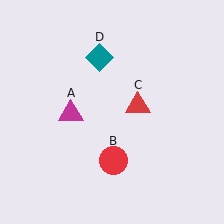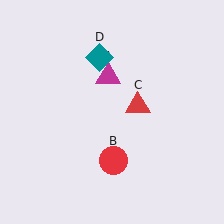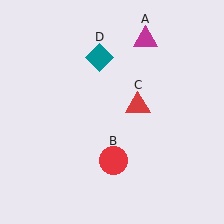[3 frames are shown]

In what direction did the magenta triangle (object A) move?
The magenta triangle (object A) moved up and to the right.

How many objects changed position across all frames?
1 object changed position: magenta triangle (object A).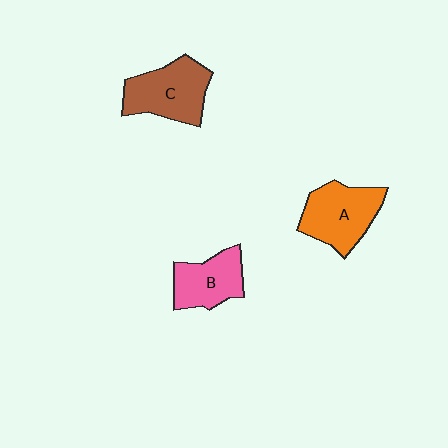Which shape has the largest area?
Shape C (brown).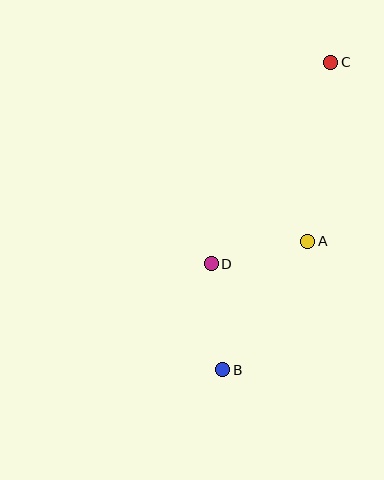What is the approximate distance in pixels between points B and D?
The distance between B and D is approximately 107 pixels.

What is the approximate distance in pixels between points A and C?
The distance between A and C is approximately 180 pixels.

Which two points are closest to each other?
Points A and D are closest to each other.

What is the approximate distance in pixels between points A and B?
The distance between A and B is approximately 154 pixels.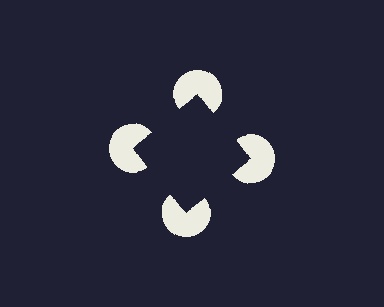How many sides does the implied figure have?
4 sides.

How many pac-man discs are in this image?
There are 4 — one at each vertex of the illusory square.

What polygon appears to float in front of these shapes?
An illusory square — its edges are inferred from the aligned wedge cuts in the pac-man discs, not physically drawn.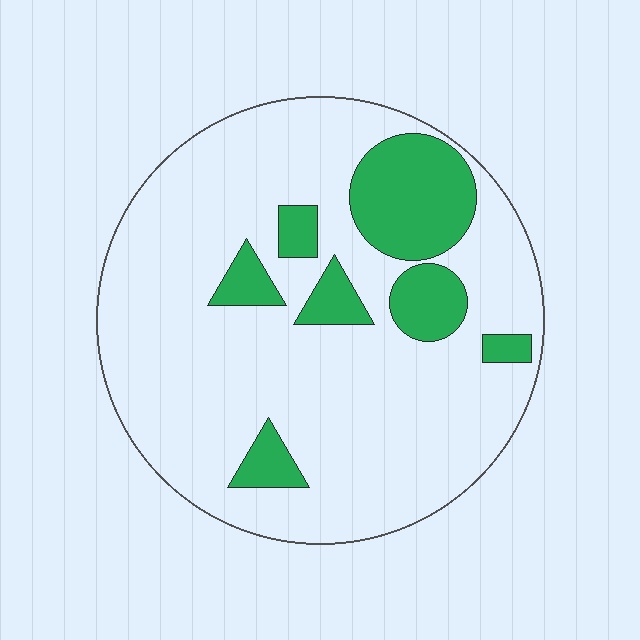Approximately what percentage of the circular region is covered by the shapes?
Approximately 20%.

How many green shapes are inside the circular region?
7.